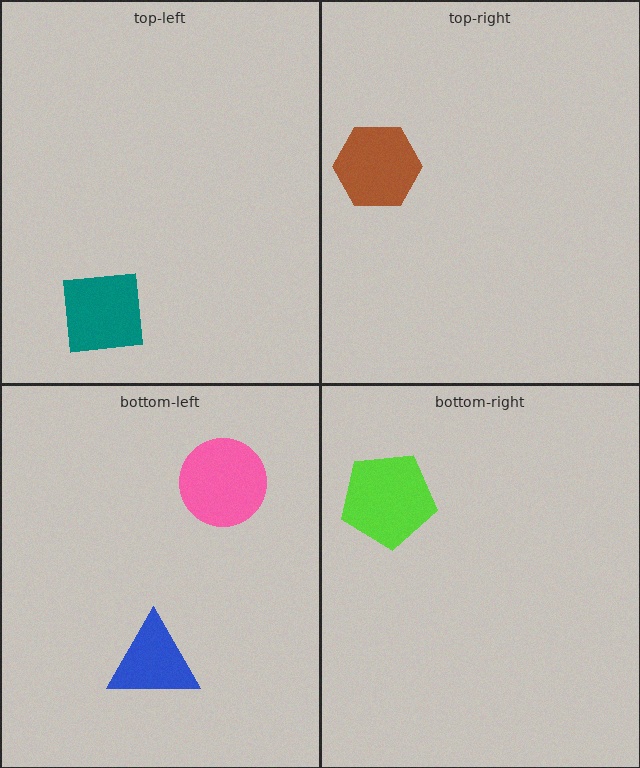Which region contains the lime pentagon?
The bottom-right region.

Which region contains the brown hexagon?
The top-right region.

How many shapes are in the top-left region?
1.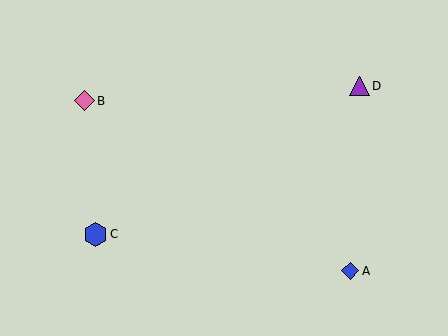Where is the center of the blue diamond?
The center of the blue diamond is at (350, 271).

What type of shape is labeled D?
Shape D is a purple triangle.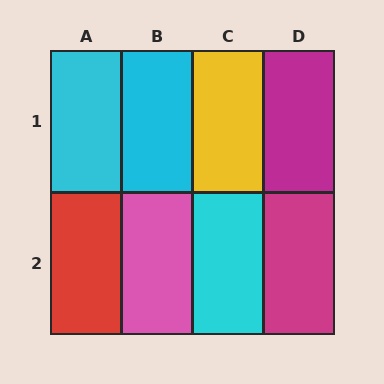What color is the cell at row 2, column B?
Pink.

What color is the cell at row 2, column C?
Cyan.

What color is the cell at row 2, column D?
Magenta.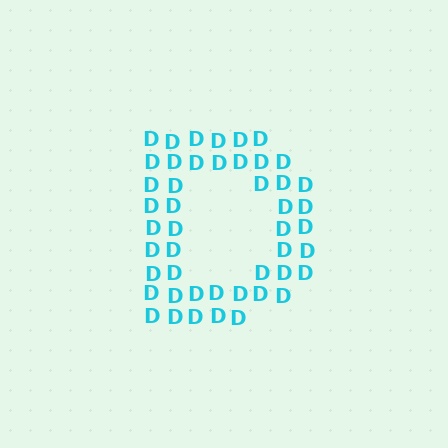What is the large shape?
The large shape is the letter D.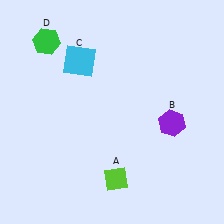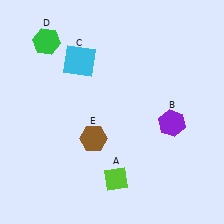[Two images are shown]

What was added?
A brown hexagon (E) was added in Image 2.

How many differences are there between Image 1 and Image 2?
There is 1 difference between the two images.